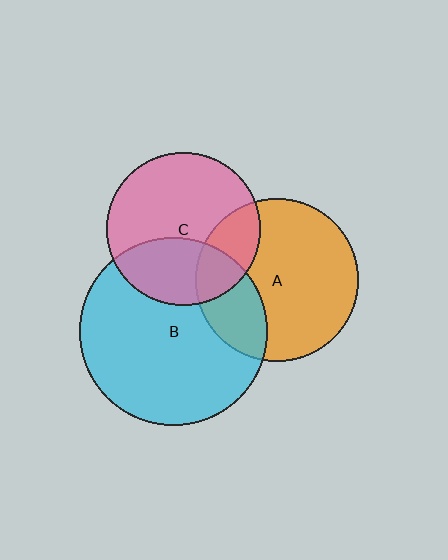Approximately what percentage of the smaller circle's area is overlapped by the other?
Approximately 20%.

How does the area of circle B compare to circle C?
Approximately 1.5 times.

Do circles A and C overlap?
Yes.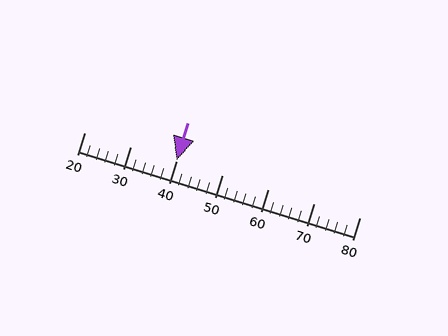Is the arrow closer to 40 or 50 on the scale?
The arrow is closer to 40.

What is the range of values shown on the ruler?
The ruler shows values from 20 to 80.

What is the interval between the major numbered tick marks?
The major tick marks are spaced 10 units apart.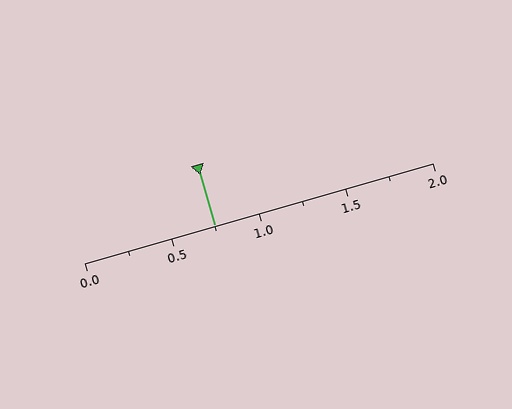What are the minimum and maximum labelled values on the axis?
The axis runs from 0.0 to 2.0.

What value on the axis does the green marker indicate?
The marker indicates approximately 0.75.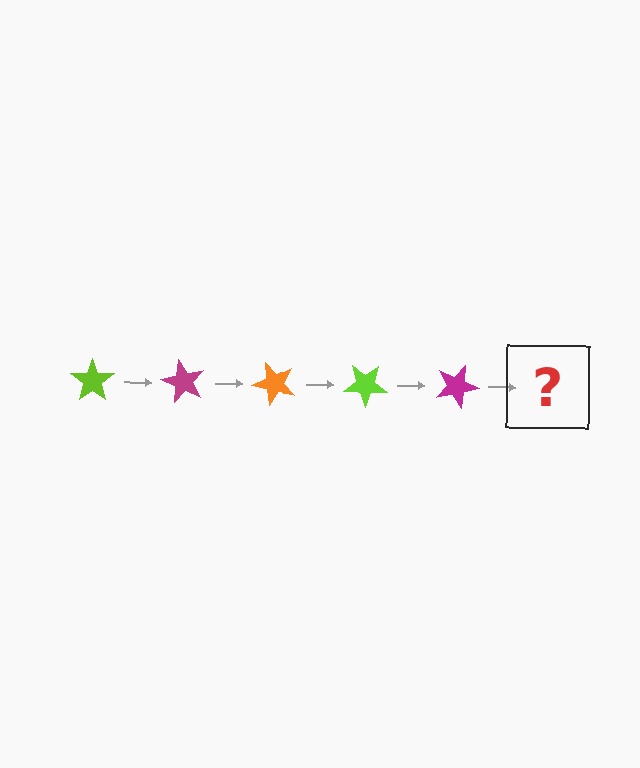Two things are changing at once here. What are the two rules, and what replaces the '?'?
The two rules are that it rotates 60 degrees each step and the color cycles through lime, magenta, and orange. The '?' should be an orange star, rotated 300 degrees from the start.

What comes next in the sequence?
The next element should be an orange star, rotated 300 degrees from the start.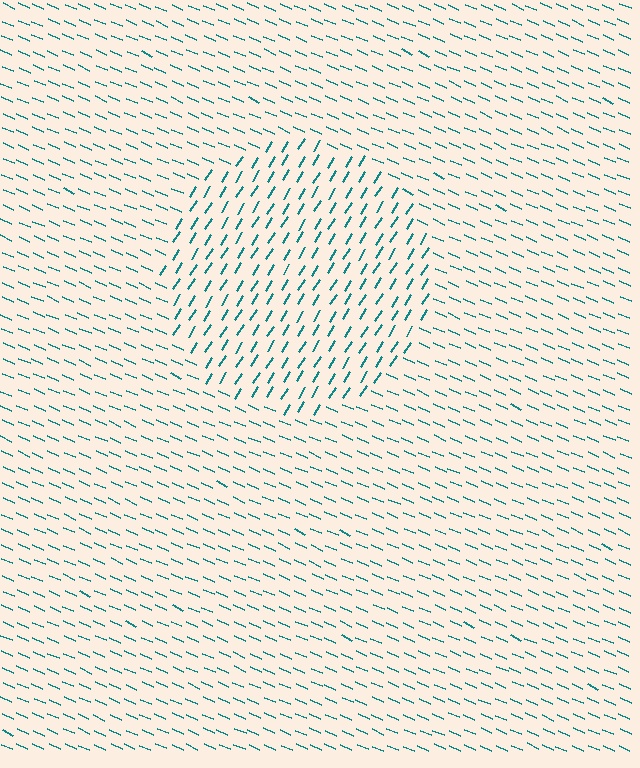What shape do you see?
I see a circle.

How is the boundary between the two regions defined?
The boundary is defined purely by a change in line orientation (approximately 82 degrees difference). All lines are the same color and thickness.